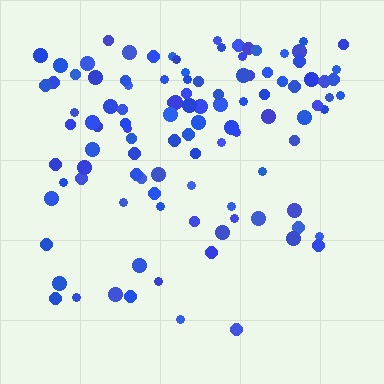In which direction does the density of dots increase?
From bottom to top, with the top side densest.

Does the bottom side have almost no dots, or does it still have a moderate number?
Still a moderate number, just noticeably fewer than the top.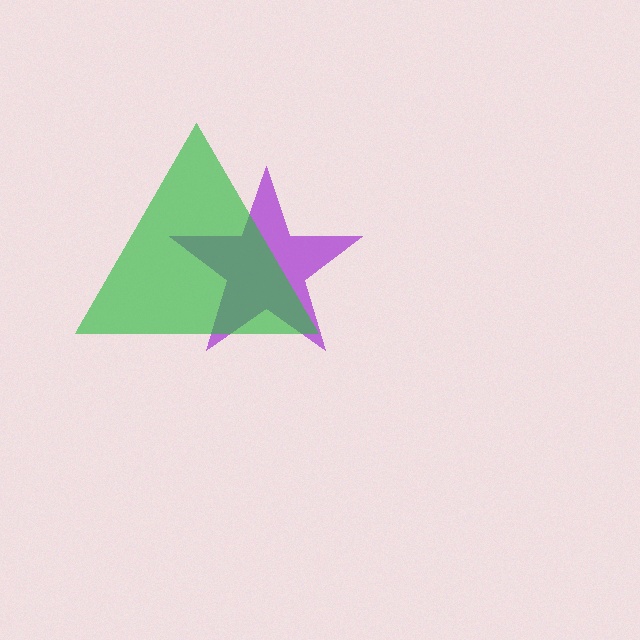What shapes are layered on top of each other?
The layered shapes are: a purple star, a green triangle.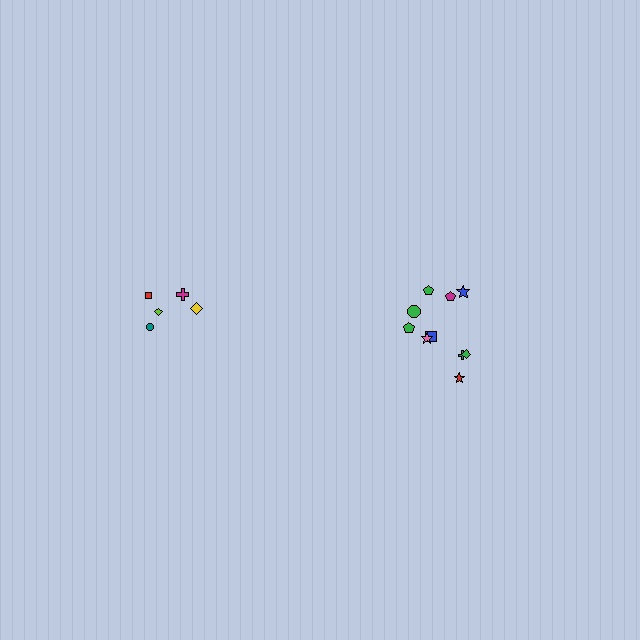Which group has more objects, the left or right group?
The right group.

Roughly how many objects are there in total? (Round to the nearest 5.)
Roughly 15 objects in total.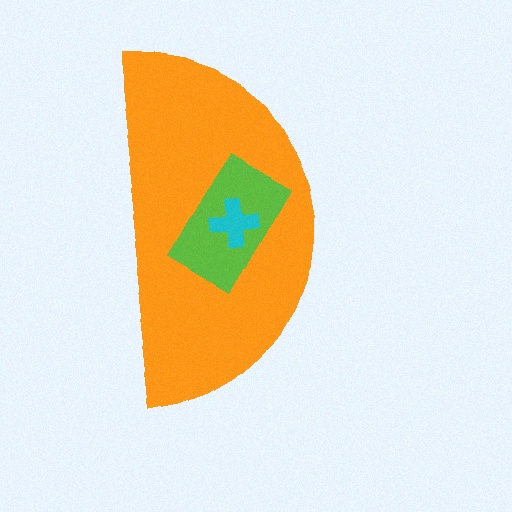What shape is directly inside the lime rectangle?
The cyan cross.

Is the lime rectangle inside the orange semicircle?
Yes.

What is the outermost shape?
The orange semicircle.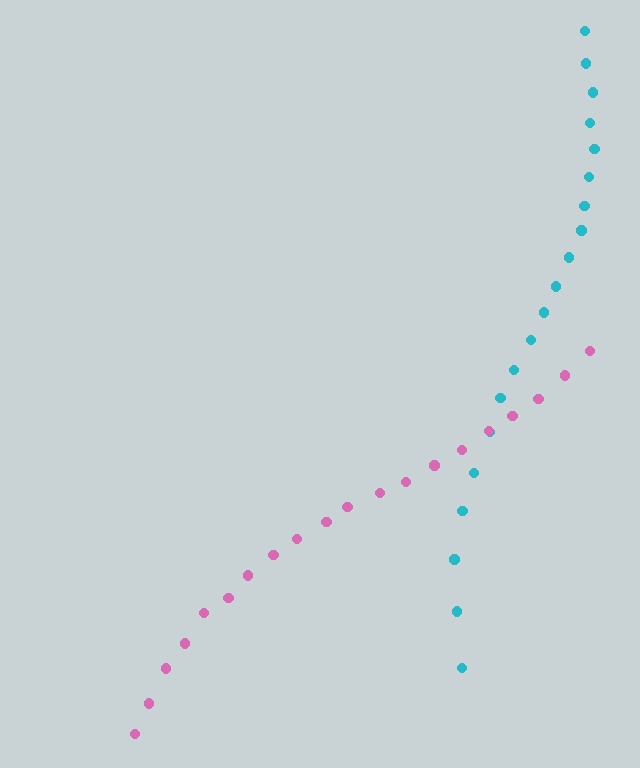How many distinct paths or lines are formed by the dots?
There are 2 distinct paths.